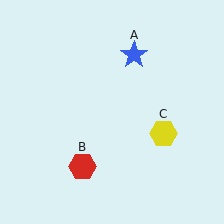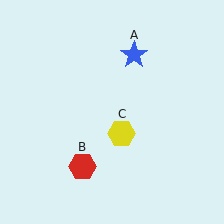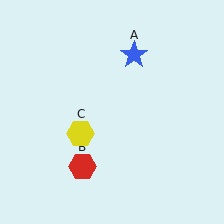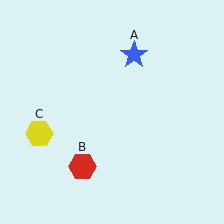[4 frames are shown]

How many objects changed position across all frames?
1 object changed position: yellow hexagon (object C).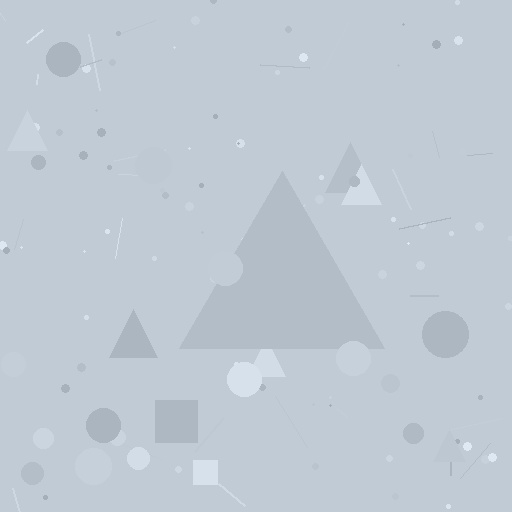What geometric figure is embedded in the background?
A triangle is embedded in the background.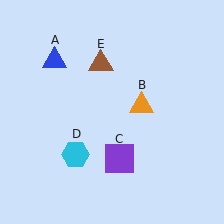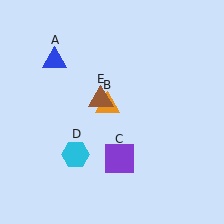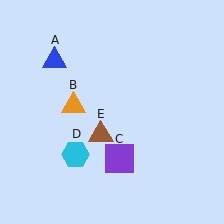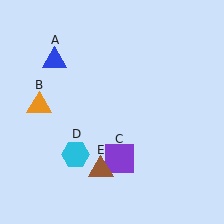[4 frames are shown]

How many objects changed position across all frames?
2 objects changed position: orange triangle (object B), brown triangle (object E).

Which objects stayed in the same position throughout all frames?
Blue triangle (object A) and purple square (object C) and cyan hexagon (object D) remained stationary.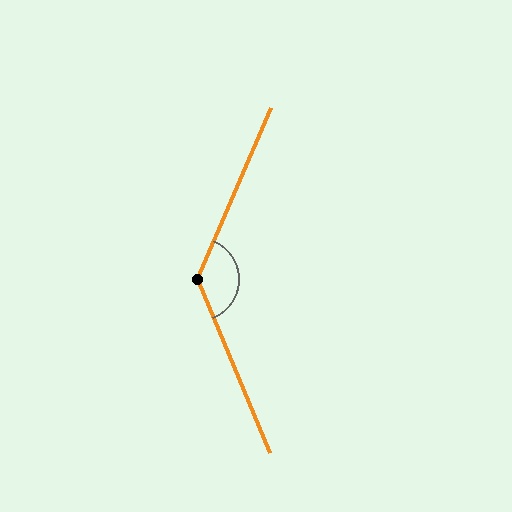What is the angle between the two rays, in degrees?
Approximately 134 degrees.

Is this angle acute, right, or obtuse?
It is obtuse.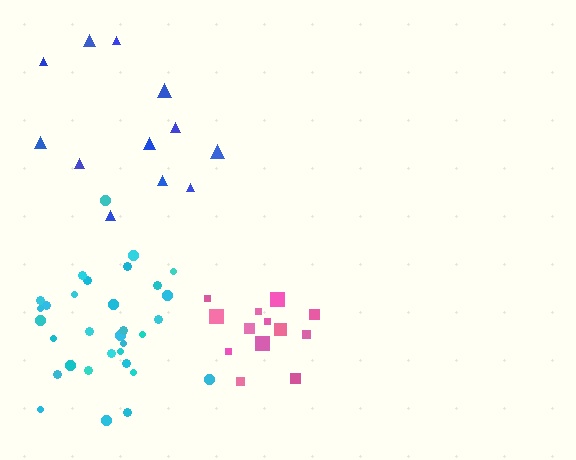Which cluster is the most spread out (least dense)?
Blue.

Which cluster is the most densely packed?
Pink.